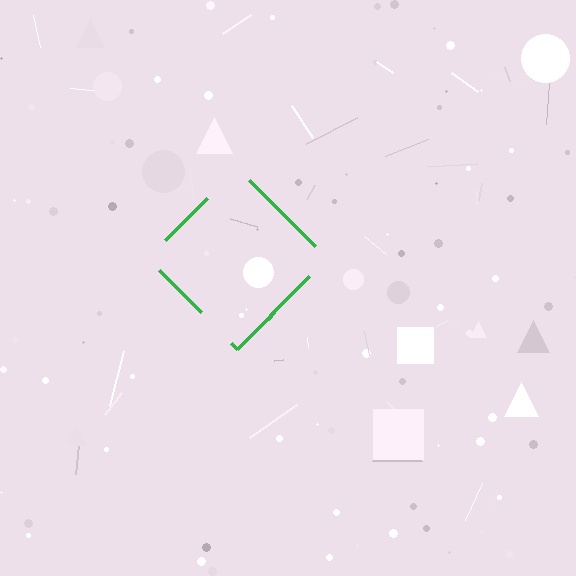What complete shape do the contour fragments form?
The contour fragments form a diamond.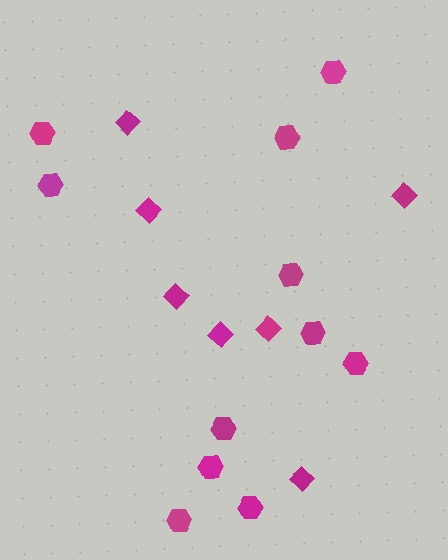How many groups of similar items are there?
There are 2 groups: one group of diamonds (7) and one group of hexagons (11).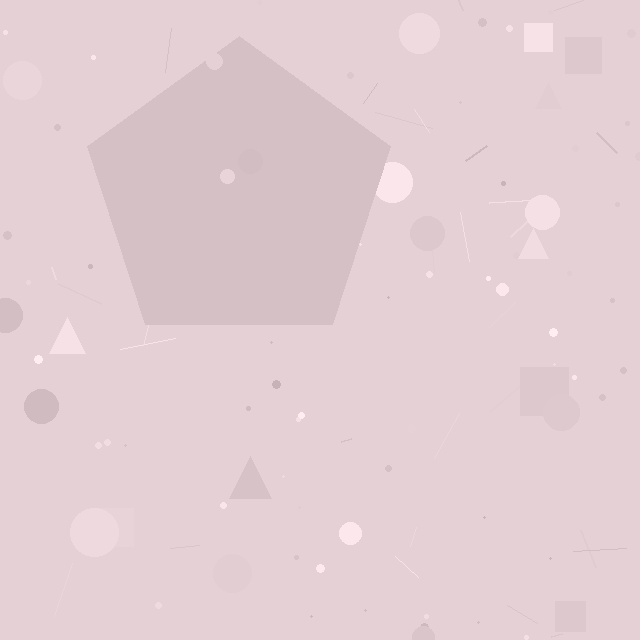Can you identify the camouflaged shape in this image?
The camouflaged shape is a pentagon.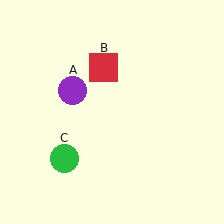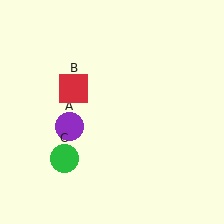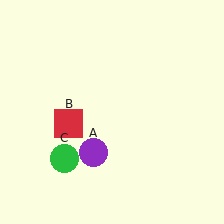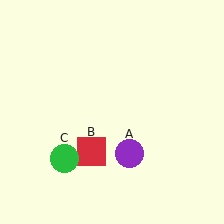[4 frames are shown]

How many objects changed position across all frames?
2 objects changed position: purple circle (object A), red square (object B).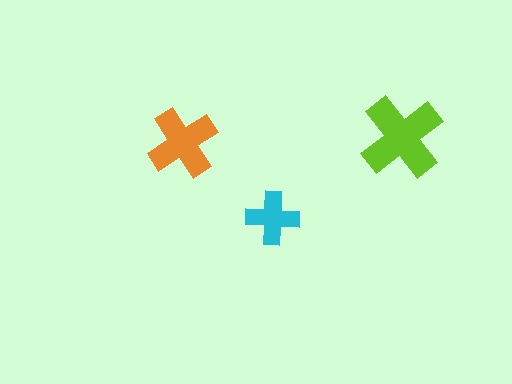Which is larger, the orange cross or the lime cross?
The lime one.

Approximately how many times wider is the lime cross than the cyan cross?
About 1.5 times wider.